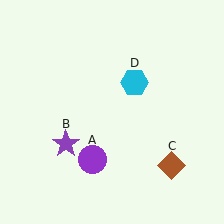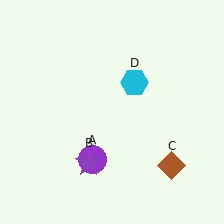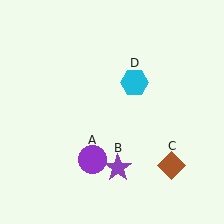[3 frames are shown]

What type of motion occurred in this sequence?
The purple star (object B) rotated counterclockwise around the center of the scene.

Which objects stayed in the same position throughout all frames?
Purple circle (object A) and brown diamond (object C) and cyan hexagon (object D) remained stationary.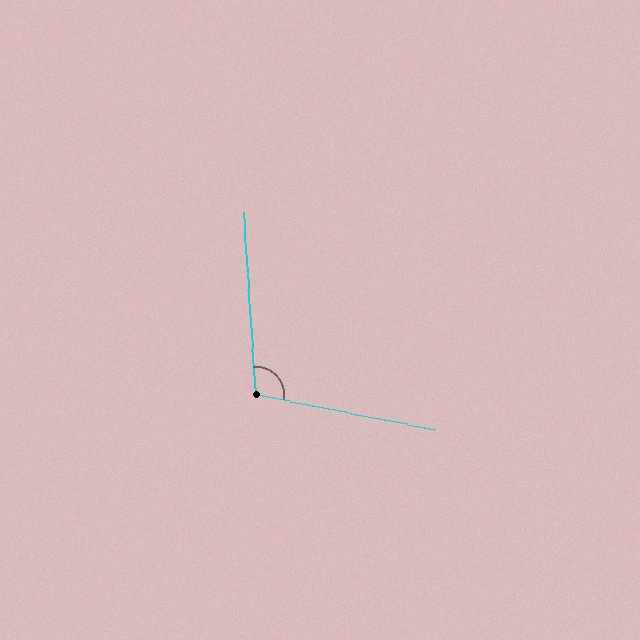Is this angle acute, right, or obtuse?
It is obtuse.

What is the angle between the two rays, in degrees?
Approximately 105 degrees.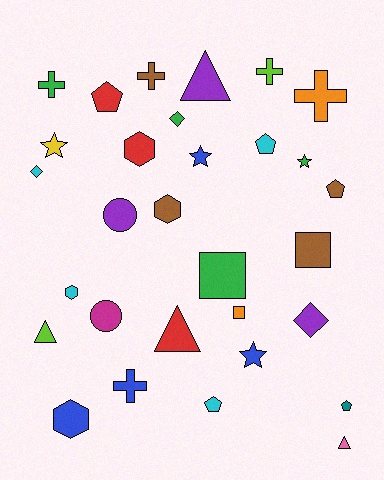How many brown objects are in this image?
There are 4 brown objects.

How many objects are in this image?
There are 30 objects.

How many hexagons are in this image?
There are 4 hexagons.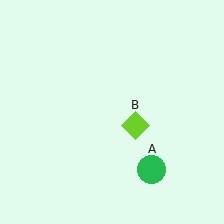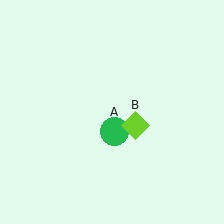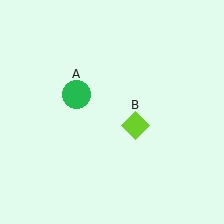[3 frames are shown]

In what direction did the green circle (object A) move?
The green circle (object A) moved up and to the left.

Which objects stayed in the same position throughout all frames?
Lime diamond (object B) remained stationary.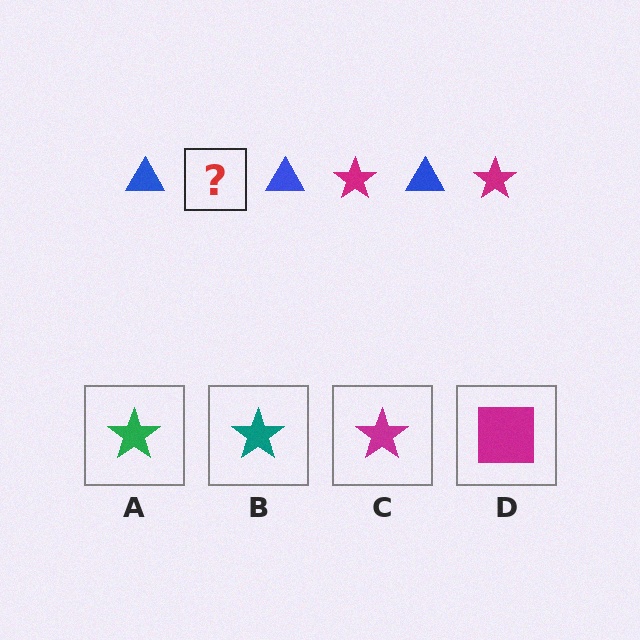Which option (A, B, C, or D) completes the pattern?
C.